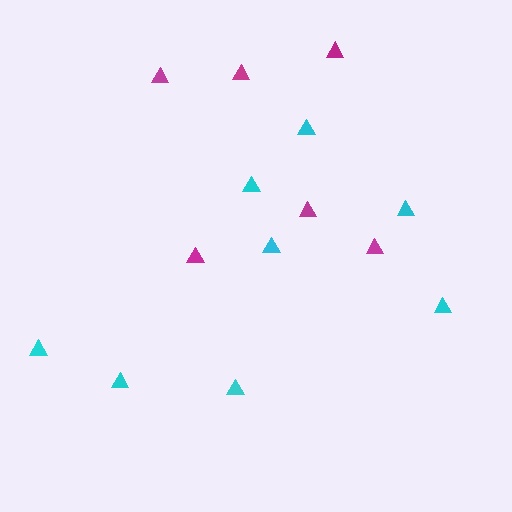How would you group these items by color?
There are 2 groups: one group of magenta triangles (6) and one group of cyan triangles (8).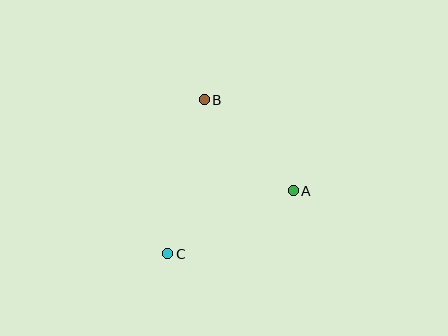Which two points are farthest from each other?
Points B and C are farthest from each other.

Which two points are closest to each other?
Points A and B are closest to each other.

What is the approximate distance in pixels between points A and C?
The distance between A and C is approximately 140 pixels.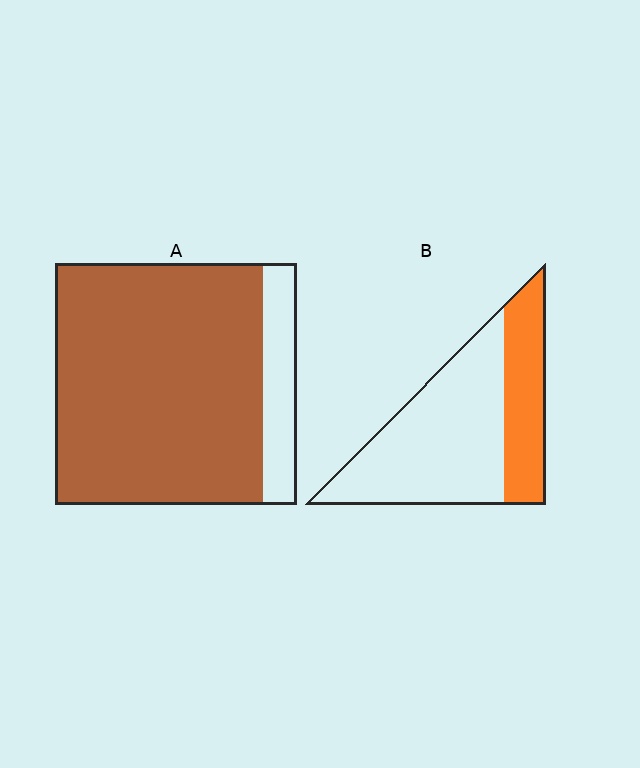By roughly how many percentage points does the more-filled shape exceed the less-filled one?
By roughly 55 percentage points (A over B).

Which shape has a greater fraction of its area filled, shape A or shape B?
Shape A.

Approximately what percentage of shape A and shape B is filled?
A is approximately 85% and B is approximately 30%.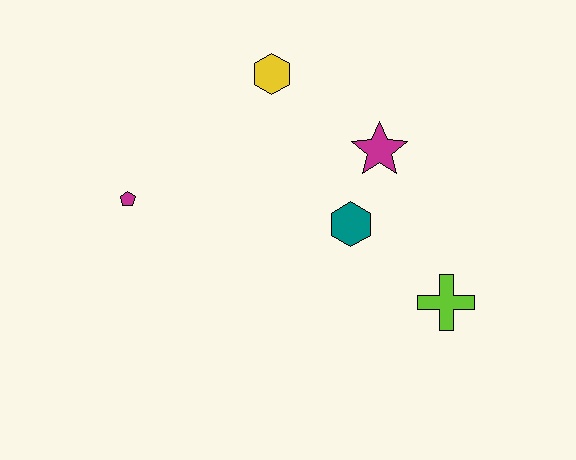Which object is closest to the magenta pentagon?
The yellow hexagon is closest to the magenta pentagon.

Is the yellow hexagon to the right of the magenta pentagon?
Yes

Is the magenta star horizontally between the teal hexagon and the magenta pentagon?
No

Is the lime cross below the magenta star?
Yes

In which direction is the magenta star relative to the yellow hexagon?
The magenta star is to the right of the yellow hexagon.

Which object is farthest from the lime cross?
The magenta pentagon is farthest from the lime cross.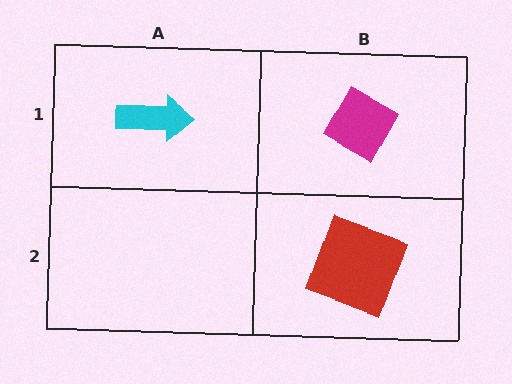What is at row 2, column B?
A red square.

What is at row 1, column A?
A cyan arrow.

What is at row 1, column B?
A magenta diamond.